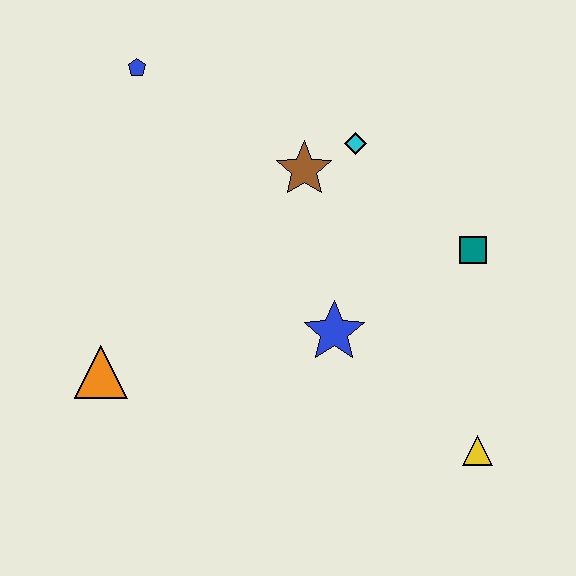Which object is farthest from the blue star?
The blue pentagon is farthest from the blue star.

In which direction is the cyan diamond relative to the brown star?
The cyan diamond is to the right of the brown star.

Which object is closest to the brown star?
The cyan diamond is closest to the brown star.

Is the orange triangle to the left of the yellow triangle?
Yes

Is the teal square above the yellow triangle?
Yes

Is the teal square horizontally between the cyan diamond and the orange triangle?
No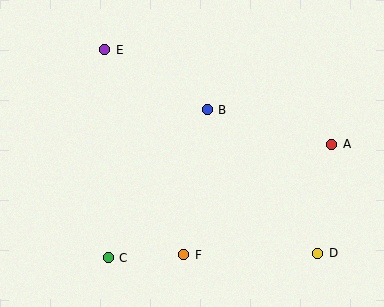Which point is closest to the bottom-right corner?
Point D is closest to the bottom-right corner.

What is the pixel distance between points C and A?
The distance between C and A is 251 pixels.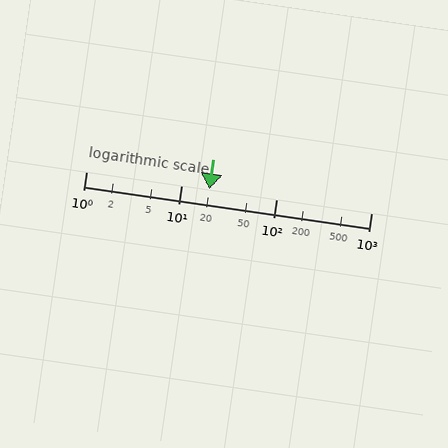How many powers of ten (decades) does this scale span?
The scale spans 3 decades, from 1 to 1000.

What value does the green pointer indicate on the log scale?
The pointer indicates approximately 20.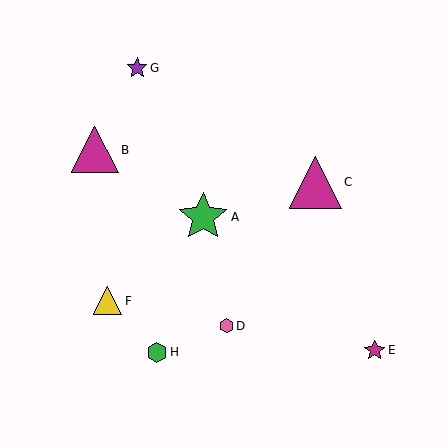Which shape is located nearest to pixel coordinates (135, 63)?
The purple star (labeled G) at (137, 68) is nearest to that location.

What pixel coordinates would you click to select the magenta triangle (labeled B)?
Click at (95, 150) to select the magenta triangle B.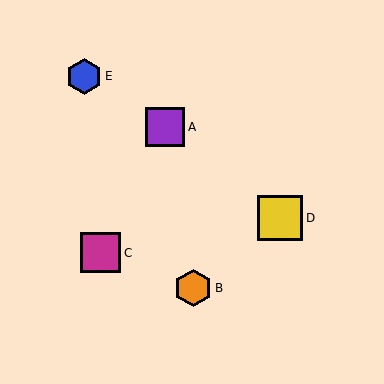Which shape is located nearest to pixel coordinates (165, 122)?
The purple square (labeled A) at (165, 127) is nearest to that location.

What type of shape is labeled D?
Shape D is a yellow square.